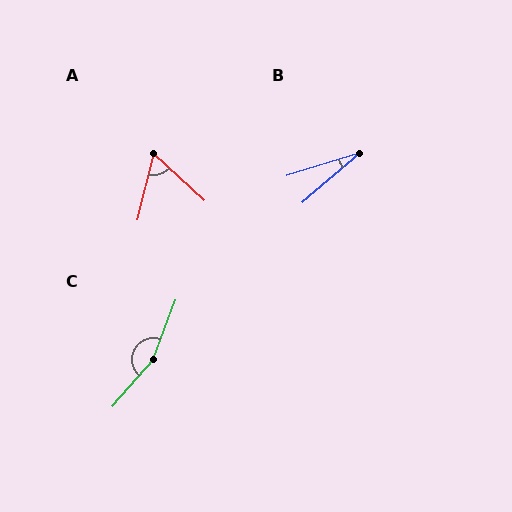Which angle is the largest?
C, at approximately 160 degrees.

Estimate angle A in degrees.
Approximately 61 degrees.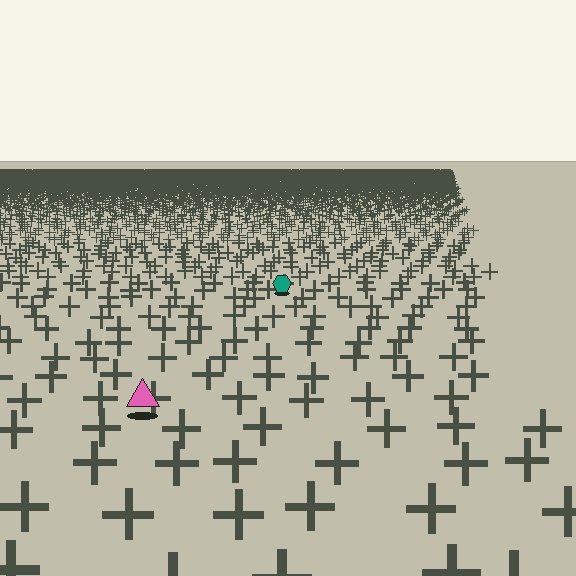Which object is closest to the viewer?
The pink triangle is closest. The texture marks near it are larger and more spread out.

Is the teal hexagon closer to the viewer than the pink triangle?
No. The pink triangle is closer — you can tell from the texture gradient: the ground texture is coarser near it.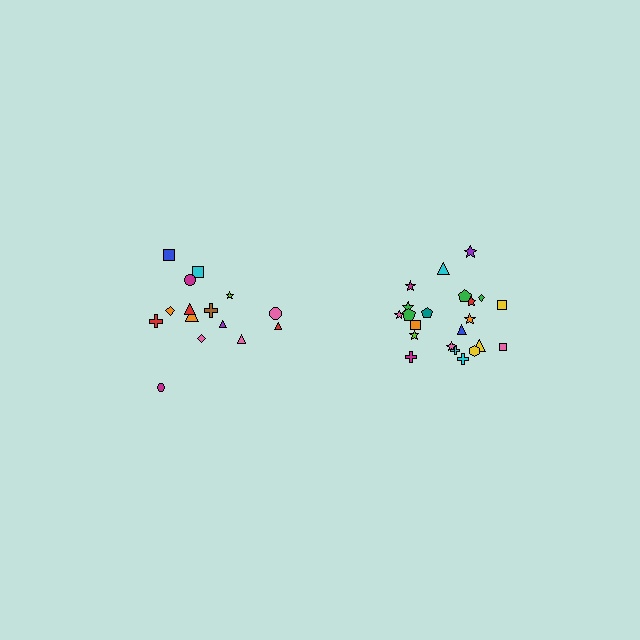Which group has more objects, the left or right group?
The right group.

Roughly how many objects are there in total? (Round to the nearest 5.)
Roughly 35 objects in total.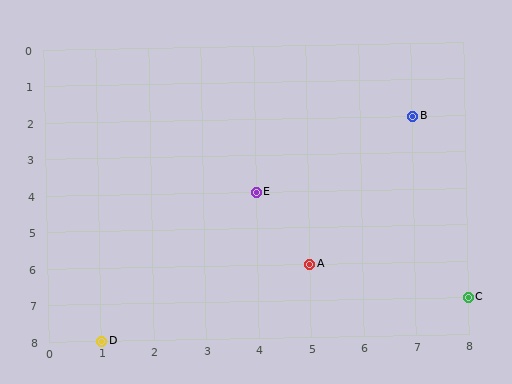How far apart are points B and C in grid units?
Points B and C are 1 column and 5 rows apart (about 5.1 grid units diagonally).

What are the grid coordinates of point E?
Point E is at grid coordinates (4, 4).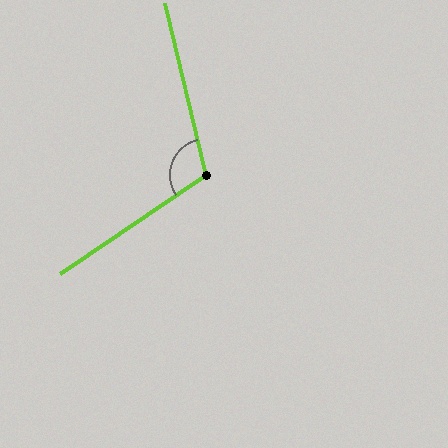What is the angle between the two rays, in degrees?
Approximately 111 degrees.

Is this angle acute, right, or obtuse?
It is obtuse.